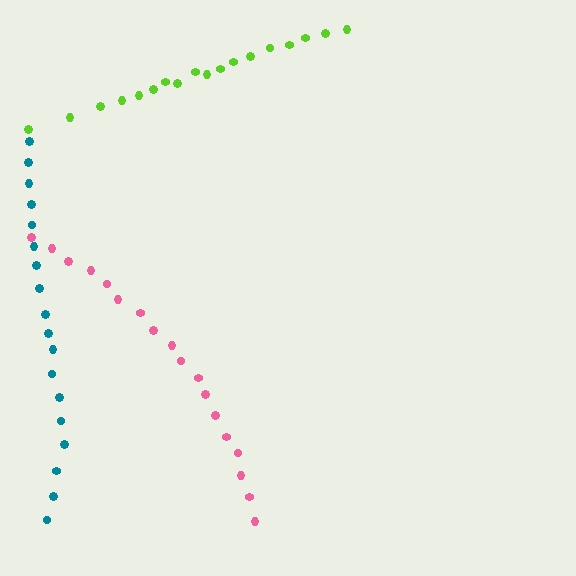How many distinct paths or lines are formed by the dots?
There are 3 distinct paths.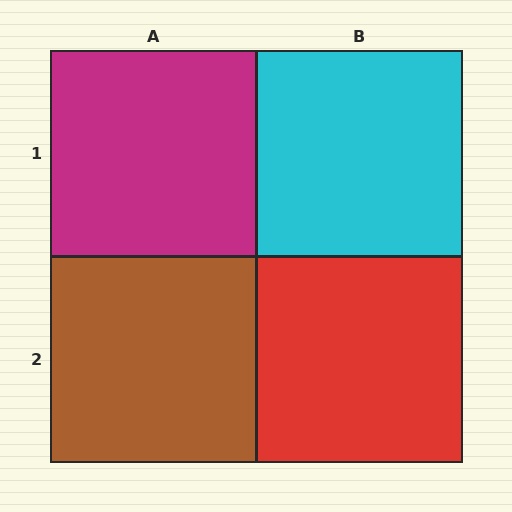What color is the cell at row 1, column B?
Cyan.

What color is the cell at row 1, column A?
Magenta.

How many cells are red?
1 cell is red.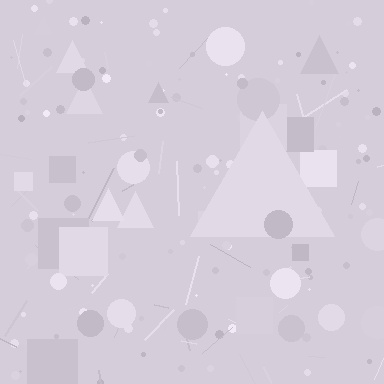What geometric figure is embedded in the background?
A triangle is embedded in the background.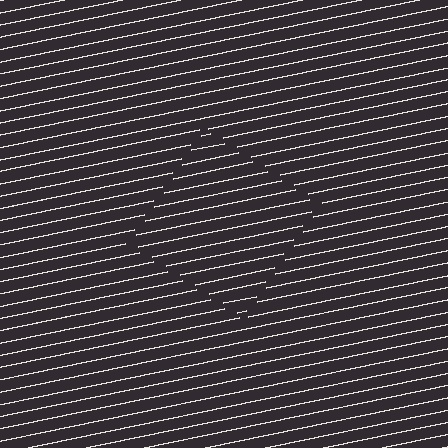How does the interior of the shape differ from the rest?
The interior of the shape contains the same grating, shifted by half a period — the contour is defined by the phase discontinuity where line-ends from the inner and outer gratings abut.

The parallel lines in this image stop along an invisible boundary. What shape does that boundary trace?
An illusory square. The interior of the shape contains the same grating, shifted by half a period — the contour is defined by the phase discontinuity where line-ends from the inner and outer gratings abut.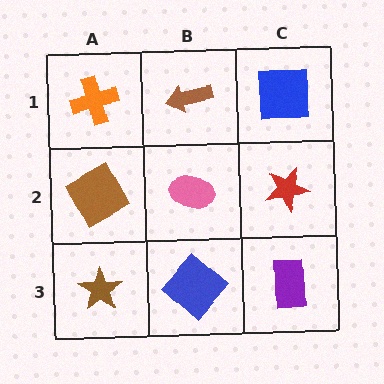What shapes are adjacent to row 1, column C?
A red star (row 2, column C), a brown arrow (row 1, column B).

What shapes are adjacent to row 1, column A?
A brown square (row 2, column A), a brown arrow (row 1, column B).